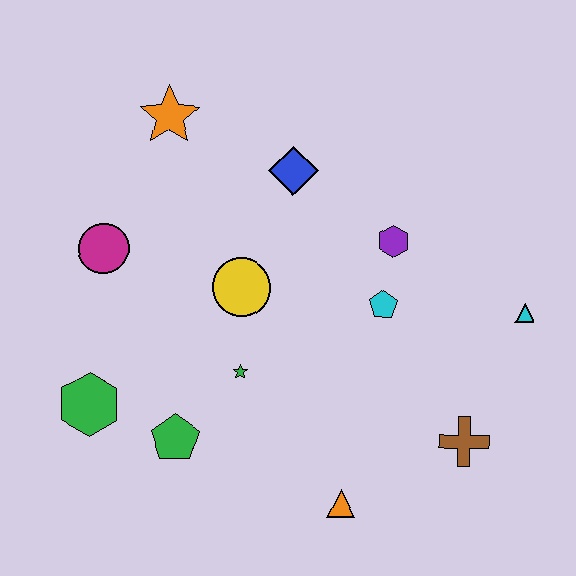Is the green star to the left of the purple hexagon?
Yes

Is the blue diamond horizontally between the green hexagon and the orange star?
No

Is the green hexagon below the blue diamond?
Yes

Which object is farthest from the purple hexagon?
The green hexagon is farthest from the purple hexagon.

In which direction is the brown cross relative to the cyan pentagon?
The brown cross is below the cyan pentagon.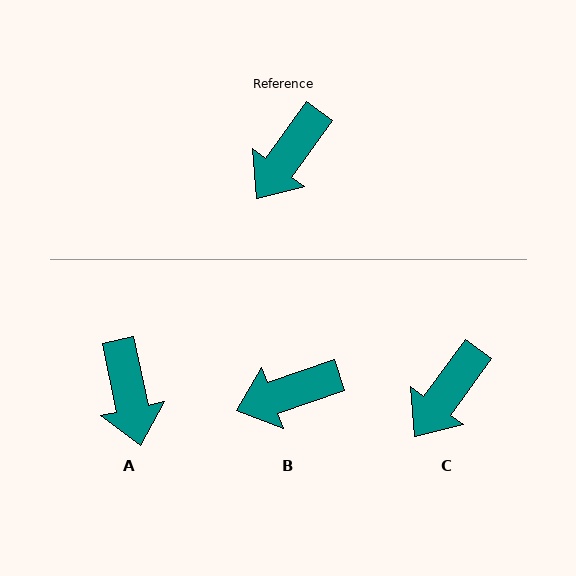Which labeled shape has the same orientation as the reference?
C.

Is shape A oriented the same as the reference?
No, it is off by about 48 degrees.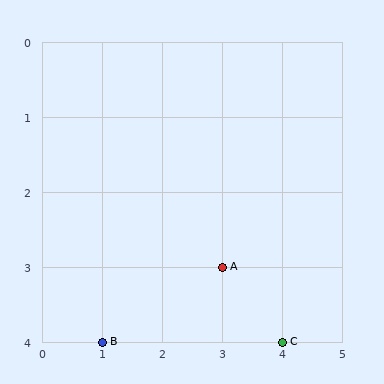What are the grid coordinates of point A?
Point A is at grid coordinates (3, 3).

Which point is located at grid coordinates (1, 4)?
Point B is at (1, 4).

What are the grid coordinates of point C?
Point C is at grid coordinates (4, 4).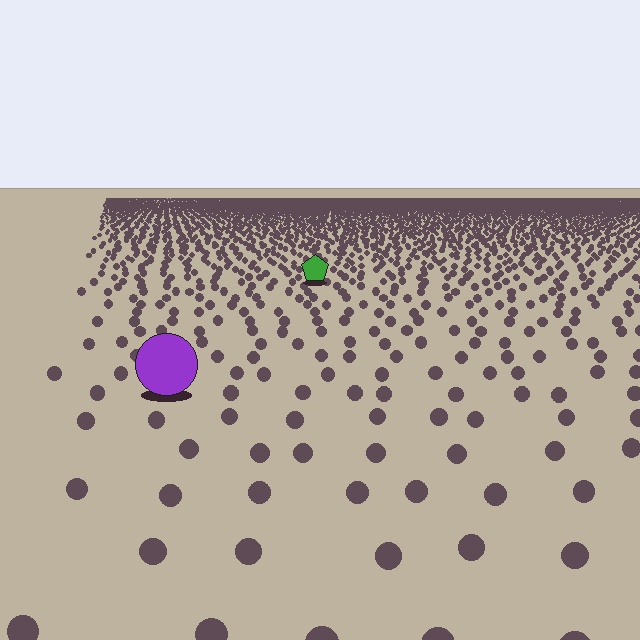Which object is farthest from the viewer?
The green pentagon is farthest from the viewer. It appears smaller and the ground texture around it is denser.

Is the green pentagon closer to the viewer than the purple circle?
No. The purple circle is closer — you can tell from the texture gradient: the ground texture is coarser near it.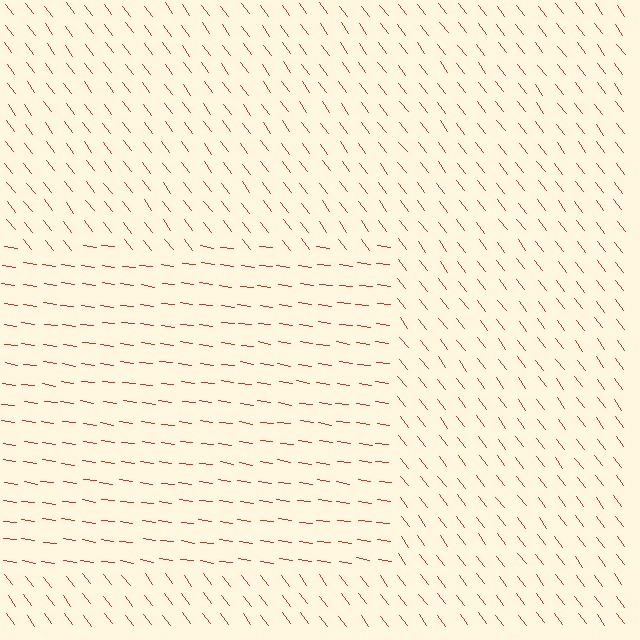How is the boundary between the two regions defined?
The boundary is defined purely by a change in line orientation (approximately 45 degrees difference). All lines are the same color and thickness.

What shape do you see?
I see a rectangle.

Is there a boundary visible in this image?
Yes, there is a texture boundary formed by a change in line orientation.